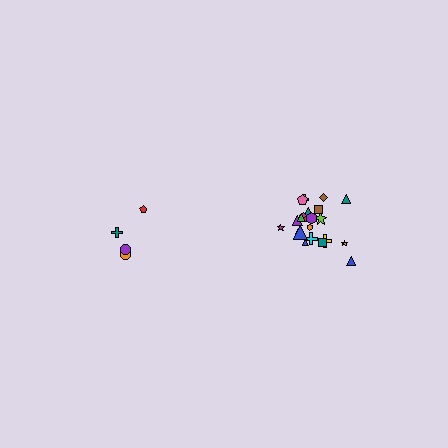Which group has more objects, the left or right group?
The right group.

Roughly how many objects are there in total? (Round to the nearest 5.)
Roughly 25 objects in total.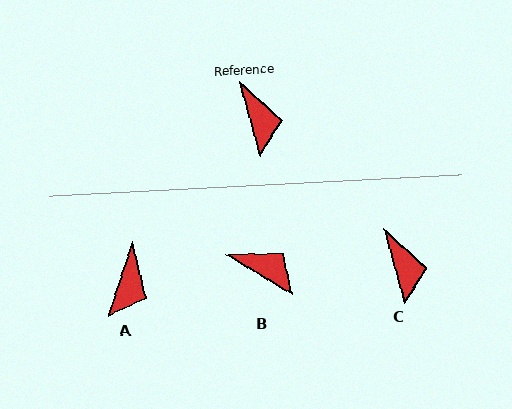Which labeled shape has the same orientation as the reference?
C.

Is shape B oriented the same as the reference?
No, it is off by about 44 degrees.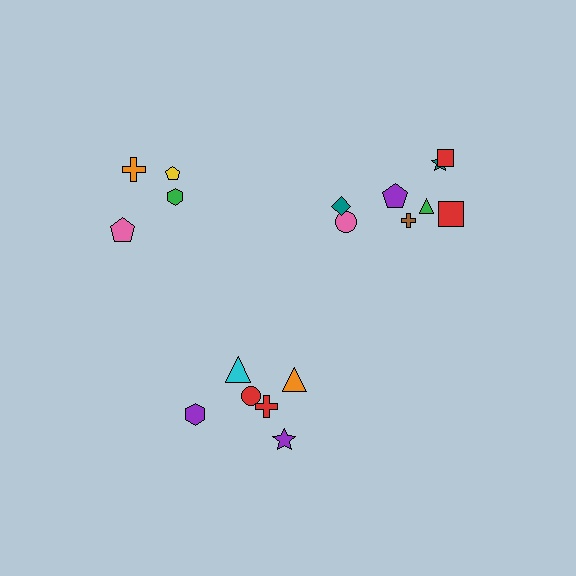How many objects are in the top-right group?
There are 8 objects.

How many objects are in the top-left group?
There are 4 objects.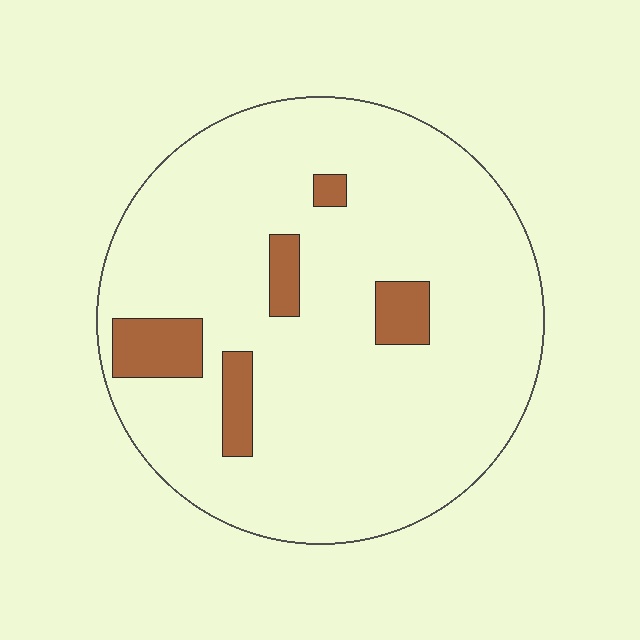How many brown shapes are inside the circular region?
5.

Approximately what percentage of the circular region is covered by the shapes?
Approximately 10%.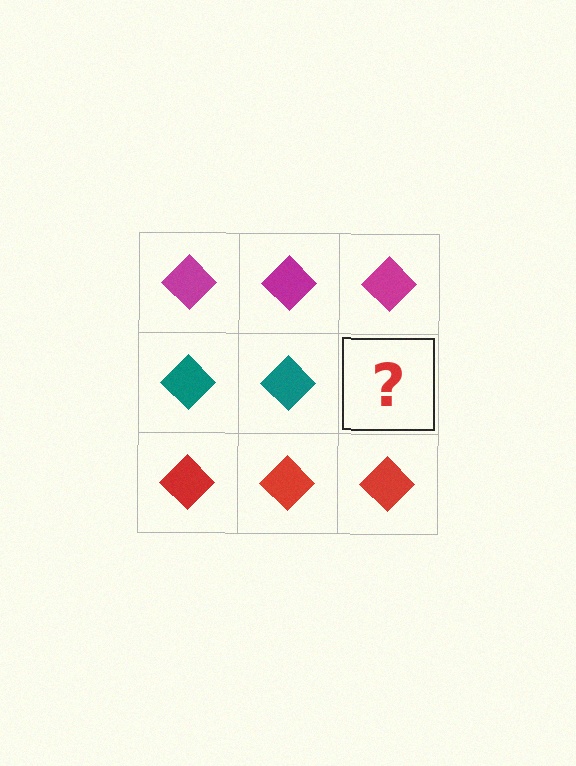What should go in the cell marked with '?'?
The missing cell should contain a teal diamond.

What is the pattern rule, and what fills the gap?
The rule is that each row has a consistent color. The gap should be filled with a teal diamond.